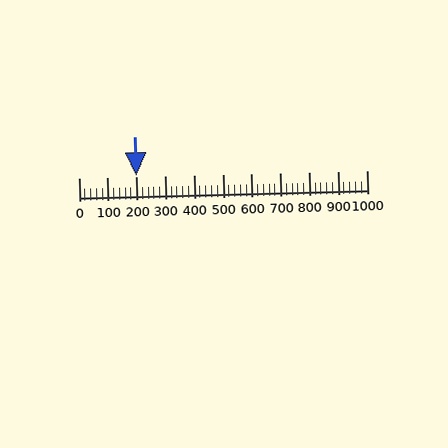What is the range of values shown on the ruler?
The ruler shows values from 0 to 1000.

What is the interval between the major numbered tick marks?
The major tick marks are spaced 100 units apart.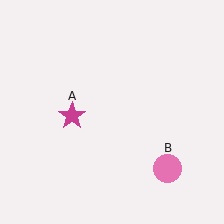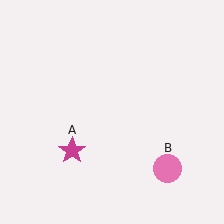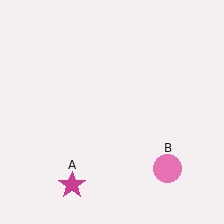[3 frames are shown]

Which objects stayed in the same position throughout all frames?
Pink circle (object B) remained stationary.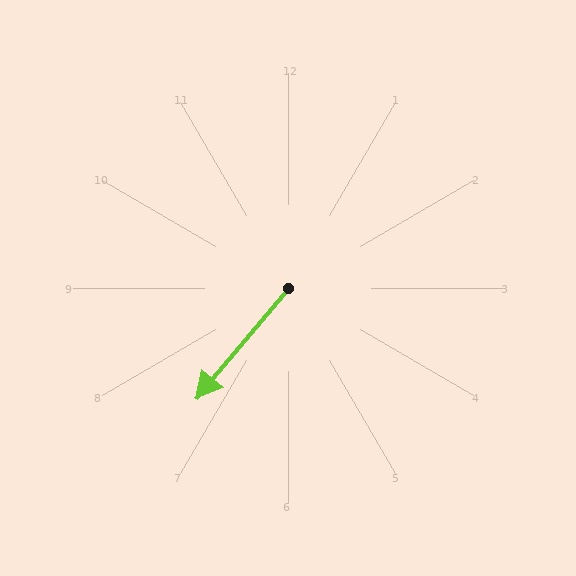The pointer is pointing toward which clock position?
Roughly 7 o'clock.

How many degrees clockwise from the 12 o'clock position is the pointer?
Approximately 220 degrees.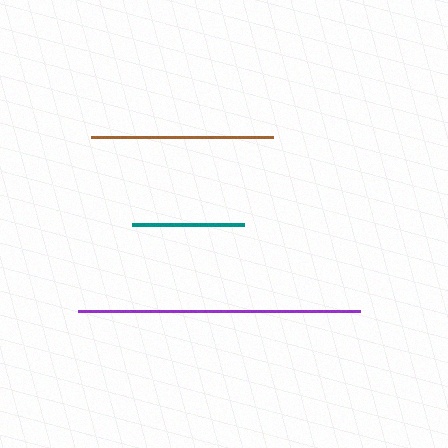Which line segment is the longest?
The purple line is the longest at approximately 282 pixels.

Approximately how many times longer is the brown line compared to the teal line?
The brown line is approximately 1.6 times the length of the teal line.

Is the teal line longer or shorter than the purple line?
The purple line is longer than the teal line.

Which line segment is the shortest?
The teal line is the shortest at approximately 112 pixels.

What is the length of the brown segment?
The brown segment is approximately 182 pixels long.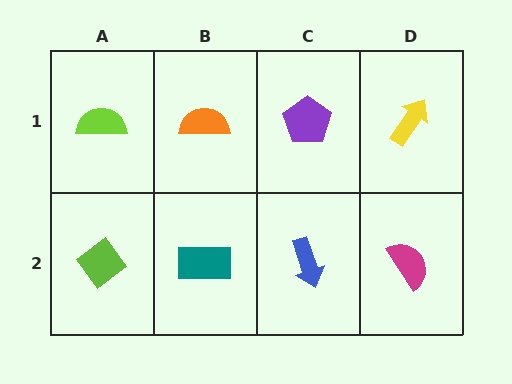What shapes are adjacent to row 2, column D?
A yellow arrow (row 1, column D), a blue arrow (row 2, column C).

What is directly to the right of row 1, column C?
A yellow arrow.